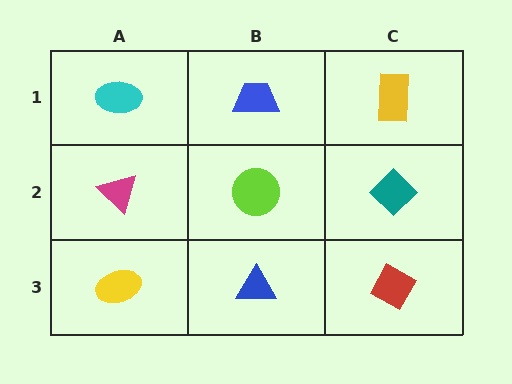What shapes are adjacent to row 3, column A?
A magenta triangle (row 2, column A), a blue triangle (row 3, column B).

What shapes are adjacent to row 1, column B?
A lime circle (row 2, column B), a cyan ellipse (row 1, column A), a yellow rectangle (row 1, column C).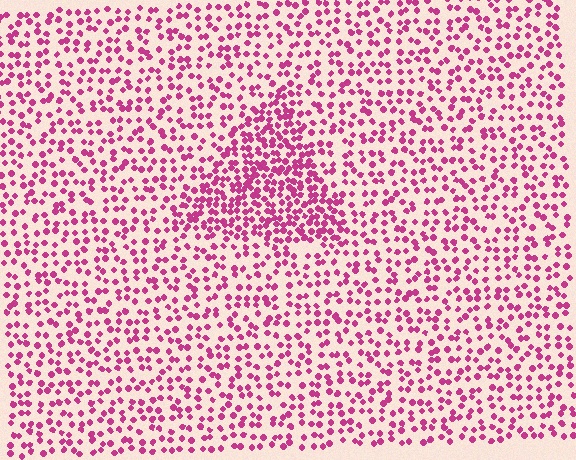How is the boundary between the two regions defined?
The boundary is defined by a change in element density (approximately 2.0x ratio). All elements are the same color, size, and shape.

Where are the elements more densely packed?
The elements are more densely packed inside the triangle boundary.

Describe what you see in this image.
The image contains small magenta elements arranged at two different densities. A triangle-shaped region is visible where the elements are more densely packed than the surrounding area.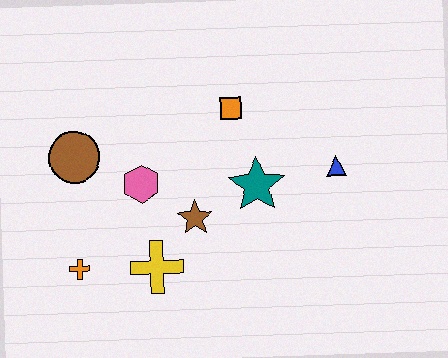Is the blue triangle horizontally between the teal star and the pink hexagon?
No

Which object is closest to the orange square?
The teal star is closest to the orange square.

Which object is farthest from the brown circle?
The blue triangle is farthest from the brown circle.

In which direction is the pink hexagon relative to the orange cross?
The pink hexagon is above the orange cross.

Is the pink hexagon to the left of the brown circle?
No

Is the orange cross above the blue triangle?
No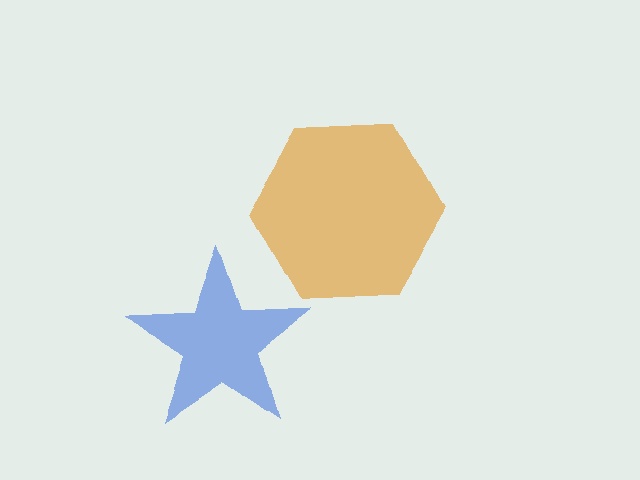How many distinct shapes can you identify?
There are 2 distinct shapes: a blue star, an orange hexagon.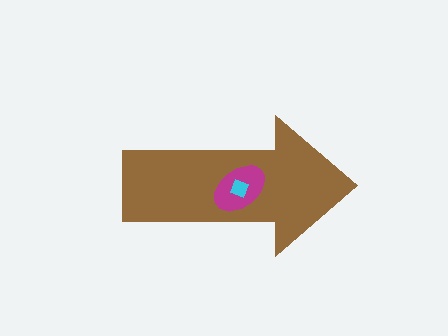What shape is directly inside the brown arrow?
The magenta ellipse.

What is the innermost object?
The cyan square.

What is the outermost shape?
The brown arrow.